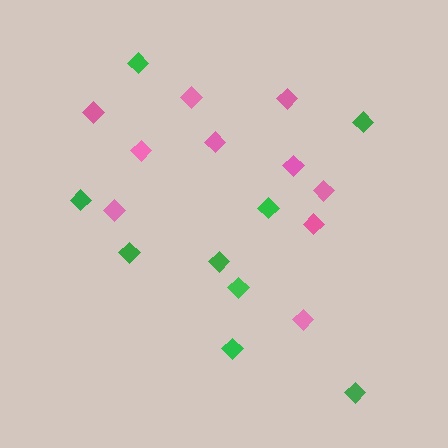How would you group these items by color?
There are 2 groups: one group of pink diamonds (10) and one group of green diamonds (9).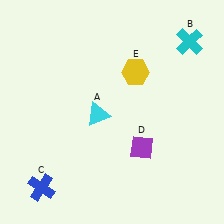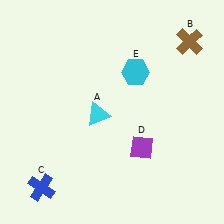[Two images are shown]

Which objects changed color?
B changed from cyan to brown. E changed from yellow to cyan.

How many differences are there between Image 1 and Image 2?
There are 2 differences between the two images.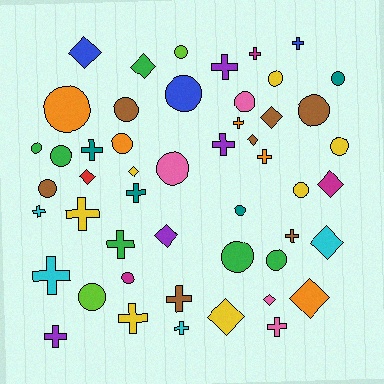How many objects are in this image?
There are 50 objects.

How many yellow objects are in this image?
There are 7 yellow objects.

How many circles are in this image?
There are 20 circles.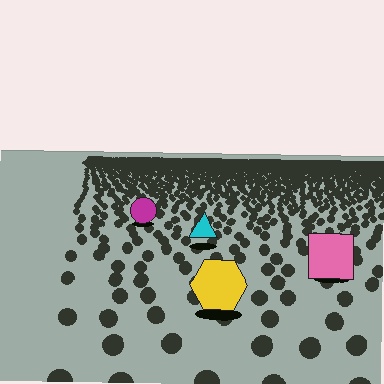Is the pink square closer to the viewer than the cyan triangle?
Yes. The pink square is closer — you can tell from the texture gradient: the ground texture is coarser near it.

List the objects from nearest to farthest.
From nearest to farthest: the yellow hexagon, the pink square, the cyan triangle, the magenta circle.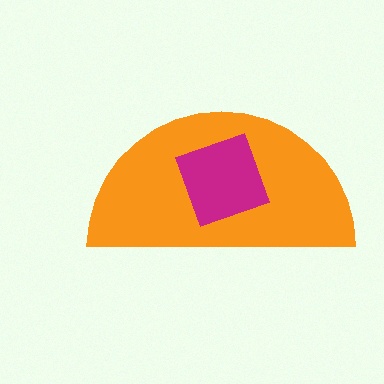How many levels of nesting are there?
2.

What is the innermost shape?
The magenta square.